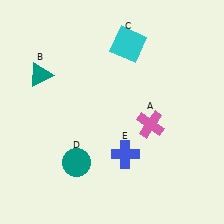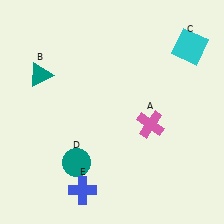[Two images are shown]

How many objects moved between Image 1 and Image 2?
2 objects moved between the two images.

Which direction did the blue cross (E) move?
The blue cross (E) moved left.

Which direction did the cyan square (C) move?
The cyan square (C) moved right.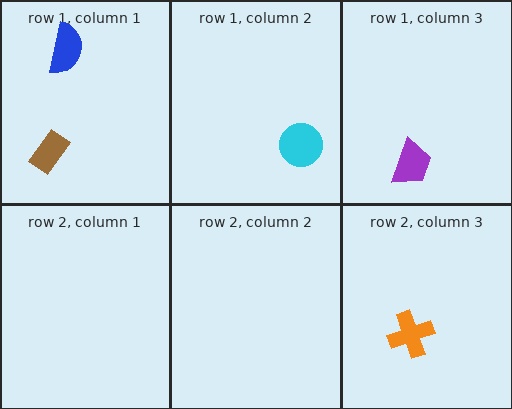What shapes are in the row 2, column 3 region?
The orange cross.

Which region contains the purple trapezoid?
The row 1, column 3 region.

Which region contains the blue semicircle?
The row 1, column 1 region.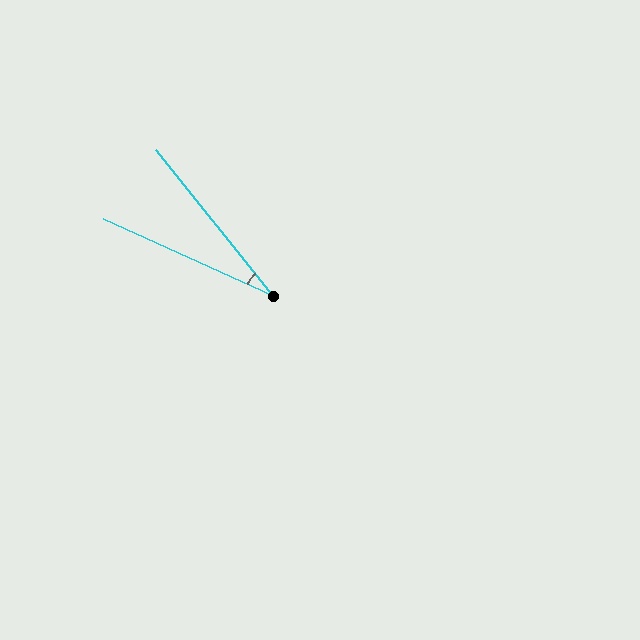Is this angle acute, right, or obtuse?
It is acute.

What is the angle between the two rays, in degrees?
Approximately 27 degrees.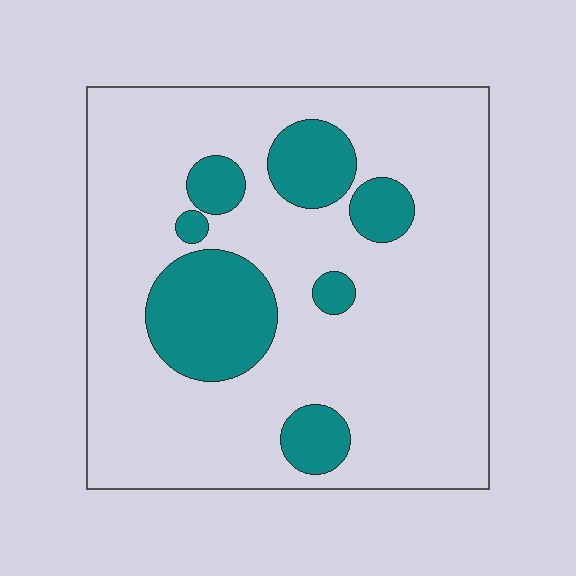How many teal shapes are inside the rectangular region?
7.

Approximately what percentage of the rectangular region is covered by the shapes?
Approximately 20%.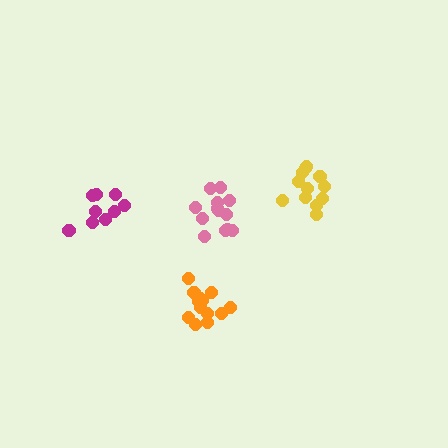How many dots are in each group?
Group 1: 12 dots, Group 2: 9 dots, Group 3: 13 dots, Group 4: 13 dots (47 total).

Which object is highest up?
The yellow cluster is topmost.